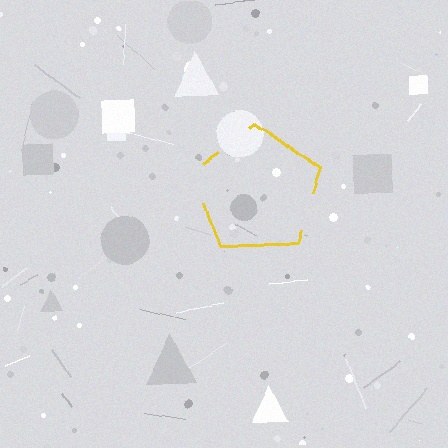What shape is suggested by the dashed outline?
The dashed outline suggests a pentagon.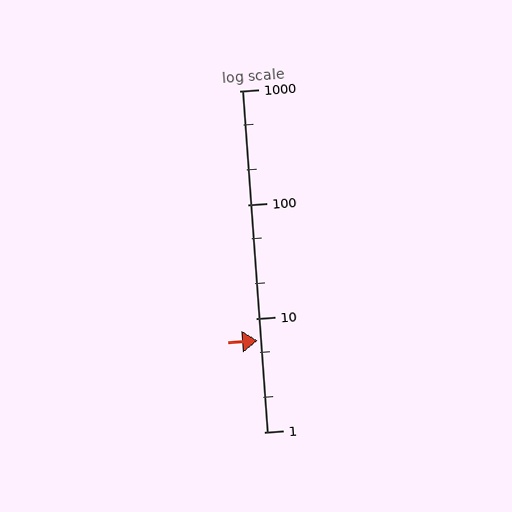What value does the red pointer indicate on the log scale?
The pointer indicates approximately 6.4.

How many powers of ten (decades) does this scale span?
The scale spans 3 decades, from 1 to 1000.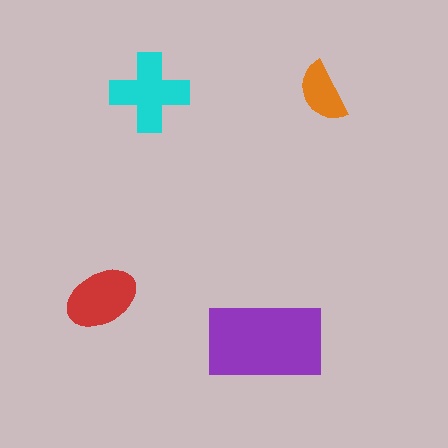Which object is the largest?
The purple rectangle.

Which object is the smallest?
The orange semicircle.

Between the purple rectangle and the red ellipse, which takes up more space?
The purple rectangle.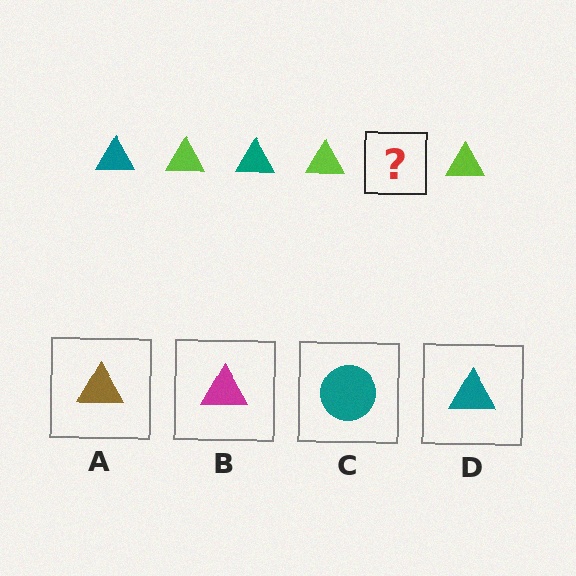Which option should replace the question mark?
Option D.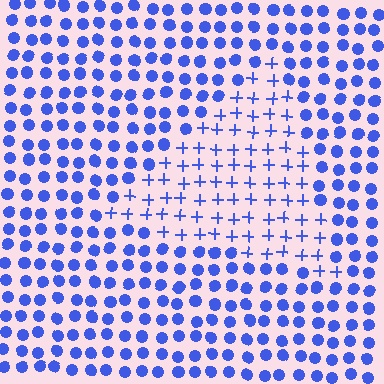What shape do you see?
I see a triangle.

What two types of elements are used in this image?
The image uses plus signs inside the triangle region and circles outside it.